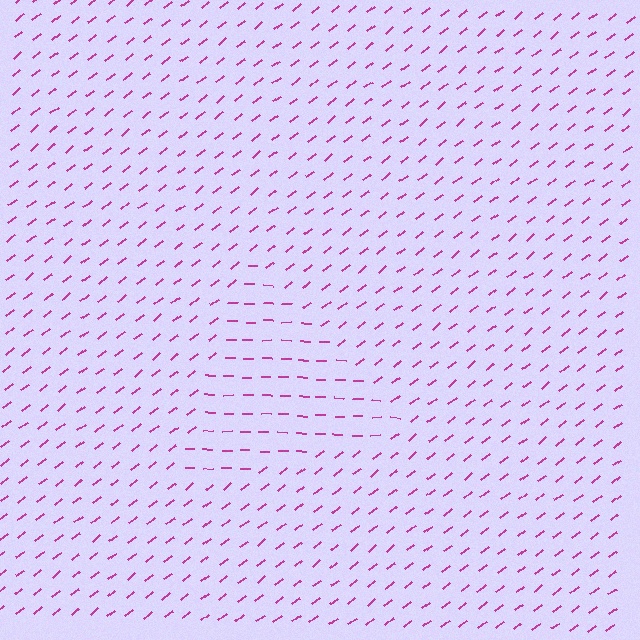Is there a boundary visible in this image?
Yes, there is a texture boundary formed by a change in line orientation.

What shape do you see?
I see a triangle.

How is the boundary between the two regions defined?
The boundary is defined purely by a change in line orientation (approximately 38 degrees difference). All lines are the same color and thickness.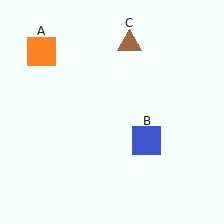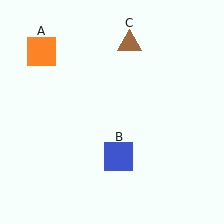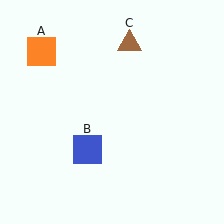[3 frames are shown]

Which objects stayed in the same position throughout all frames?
Orange square (object A) and brown triangle (object C) remained stationary.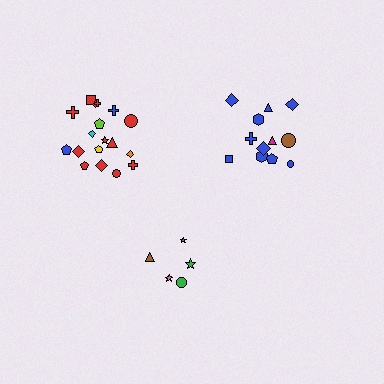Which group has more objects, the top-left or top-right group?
The top-left group.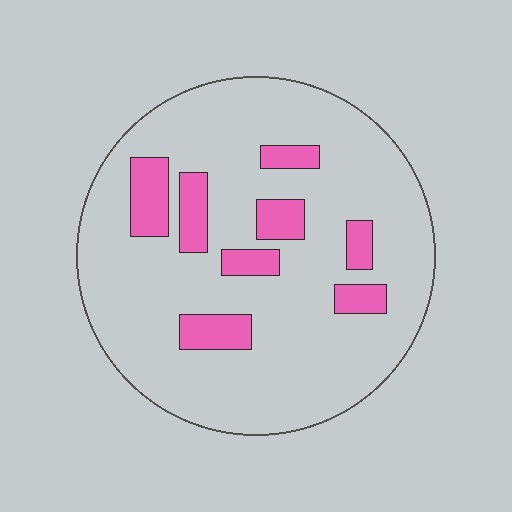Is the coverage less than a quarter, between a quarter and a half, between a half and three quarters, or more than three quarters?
Less than a quarter.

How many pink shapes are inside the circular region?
8.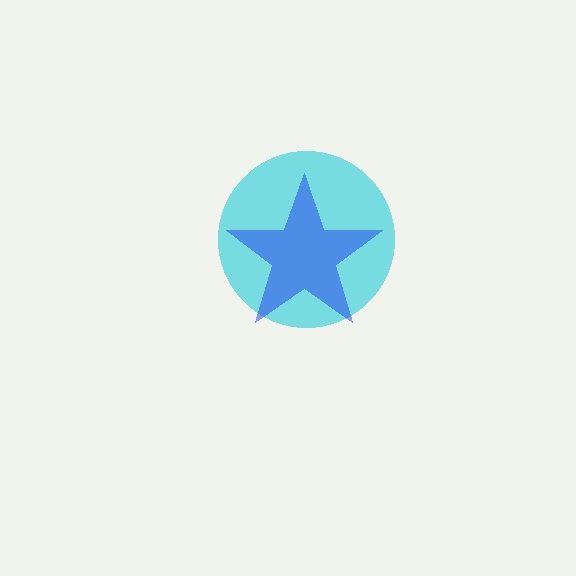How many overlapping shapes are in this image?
There are 2 overlapping shapes in the image.